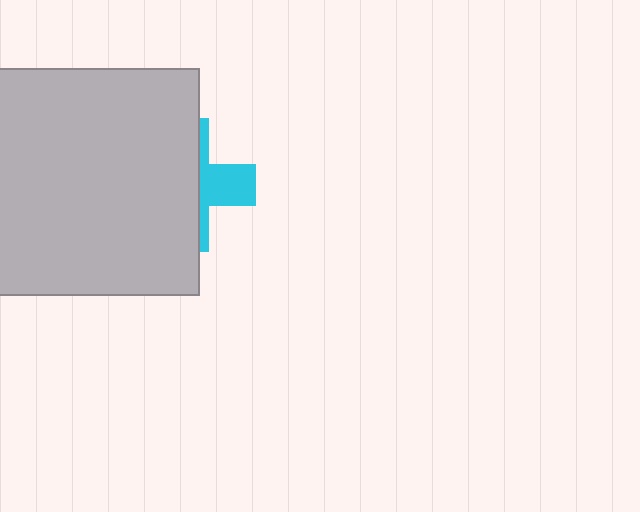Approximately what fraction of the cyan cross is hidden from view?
Roughly 66% of the cyan cross is hidden behind the light gray rectangle.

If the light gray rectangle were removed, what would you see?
You would see the complete cyan cross.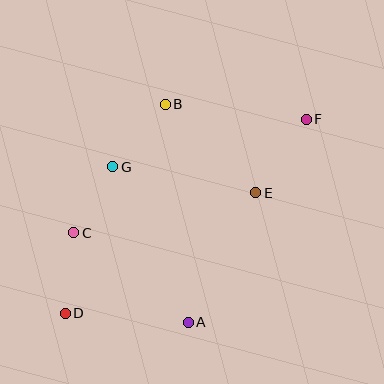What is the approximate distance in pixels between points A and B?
The distance between A and B is approximately 219 pixels.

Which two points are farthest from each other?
Points D and F are farthest from each other.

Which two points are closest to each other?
Points C and G are closest to each other.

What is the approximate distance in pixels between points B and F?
The distance between B and F is approximately 142 pixels.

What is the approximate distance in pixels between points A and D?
The distance between A and D is approximately 124 pixels.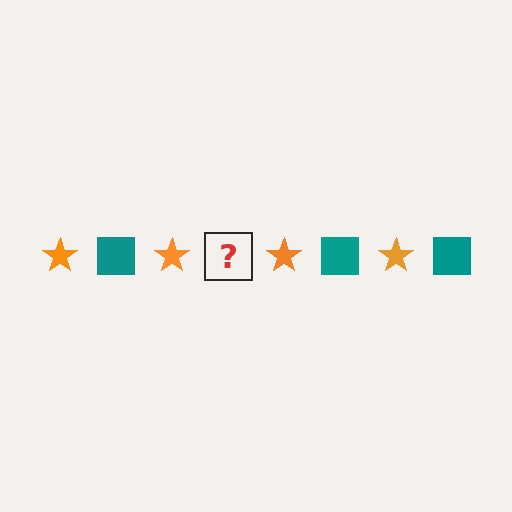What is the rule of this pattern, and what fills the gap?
The rule is that the pattern alternates between orange star and teal square. The gap should be filled with a teal square.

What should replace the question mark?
The question mark should be replaced with a teal square.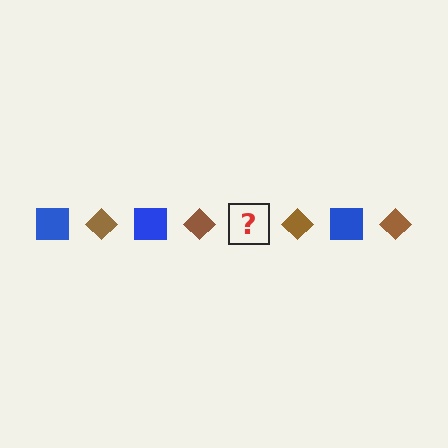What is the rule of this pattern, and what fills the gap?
The rule is that the pattern alternates between blue square and brown diamond. The gap should be filled with a blue square.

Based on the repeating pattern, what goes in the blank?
The blank should be a blue square.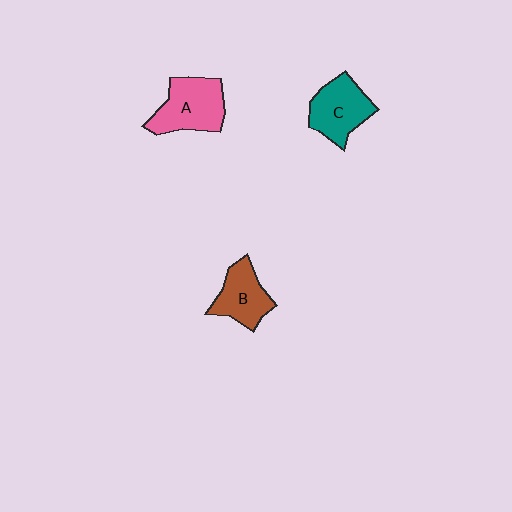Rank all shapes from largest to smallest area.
From largest to smallest: A (pink), C (teal), B (brown).